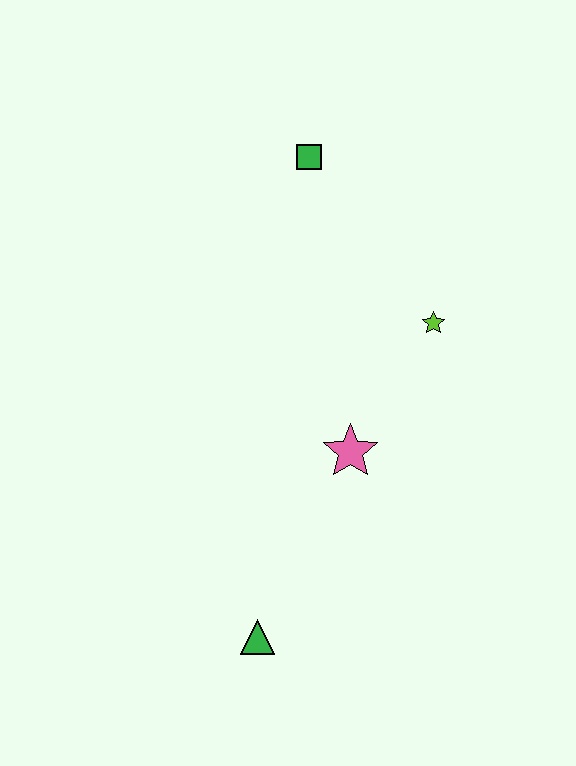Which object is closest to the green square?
The lime star is closest to the green square.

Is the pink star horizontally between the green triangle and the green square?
No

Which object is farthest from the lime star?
The green triangle is farthest from the lime star.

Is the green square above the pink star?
Yes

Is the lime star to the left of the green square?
No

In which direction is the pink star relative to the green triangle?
The pink star is above the green triangle.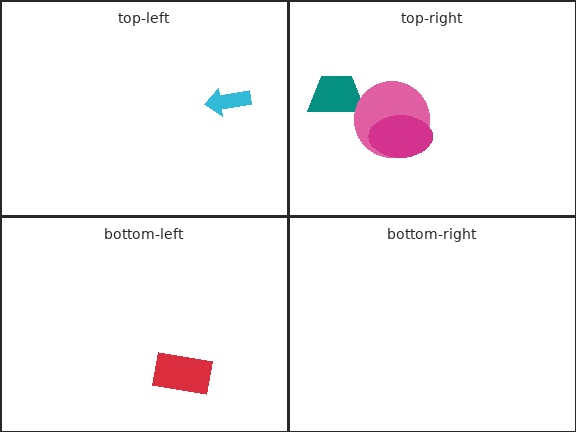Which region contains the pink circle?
The top-right region.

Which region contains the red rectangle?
The bottom-left region.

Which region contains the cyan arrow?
The top-left region.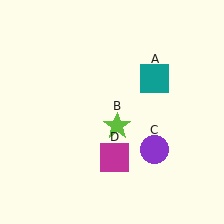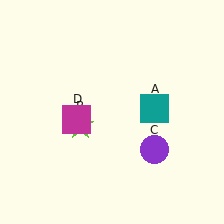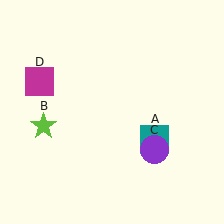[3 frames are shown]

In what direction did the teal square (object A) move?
The teal square (object A) moved down.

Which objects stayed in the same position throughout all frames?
Purple circle (object C) remained stationary.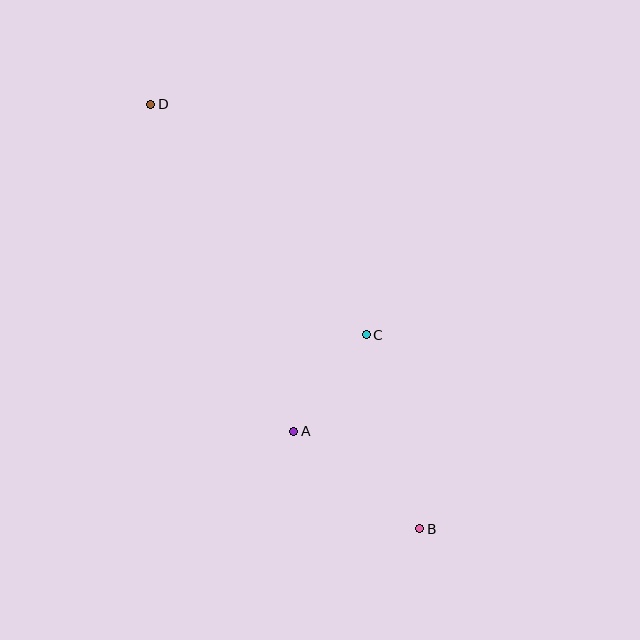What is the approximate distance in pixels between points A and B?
The distance between A and B is approximately 159 pixels.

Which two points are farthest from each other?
Points B and D are farthest from each other.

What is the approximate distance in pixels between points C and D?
The distance between C and D is approximately 315 pixels.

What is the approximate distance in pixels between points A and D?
The distance between A and D is approximately 357 pixels.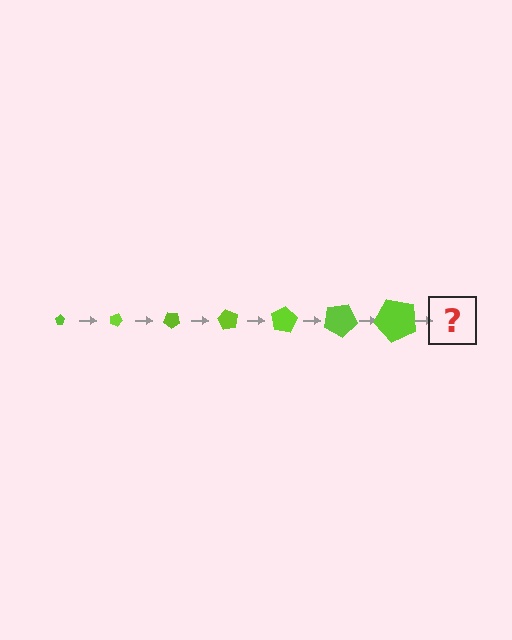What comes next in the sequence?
The next element should be a pentagon, larger than the previous one and rotated 140 degrees from the start.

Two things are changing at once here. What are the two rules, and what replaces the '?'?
The two rules are that the pentagon grows larger each step and it rotates 20 degrees each step. The '?' should be a pentagon, larger than the previous one and rotated 140 degrees from the start.